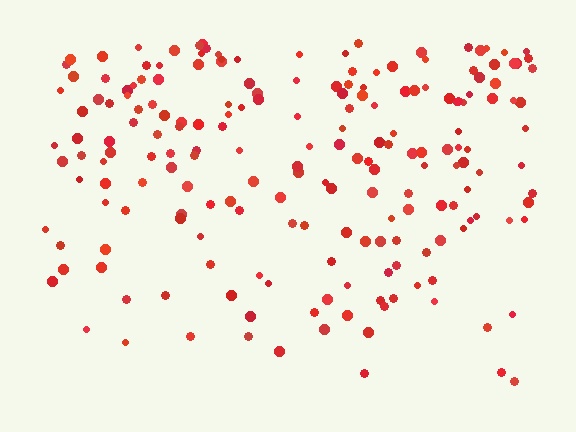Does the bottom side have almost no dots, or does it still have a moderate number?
Still a moderate number, just noticeably fewer than the top.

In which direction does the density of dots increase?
From bottom to top, with the top side densest.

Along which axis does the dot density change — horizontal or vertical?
Vertical.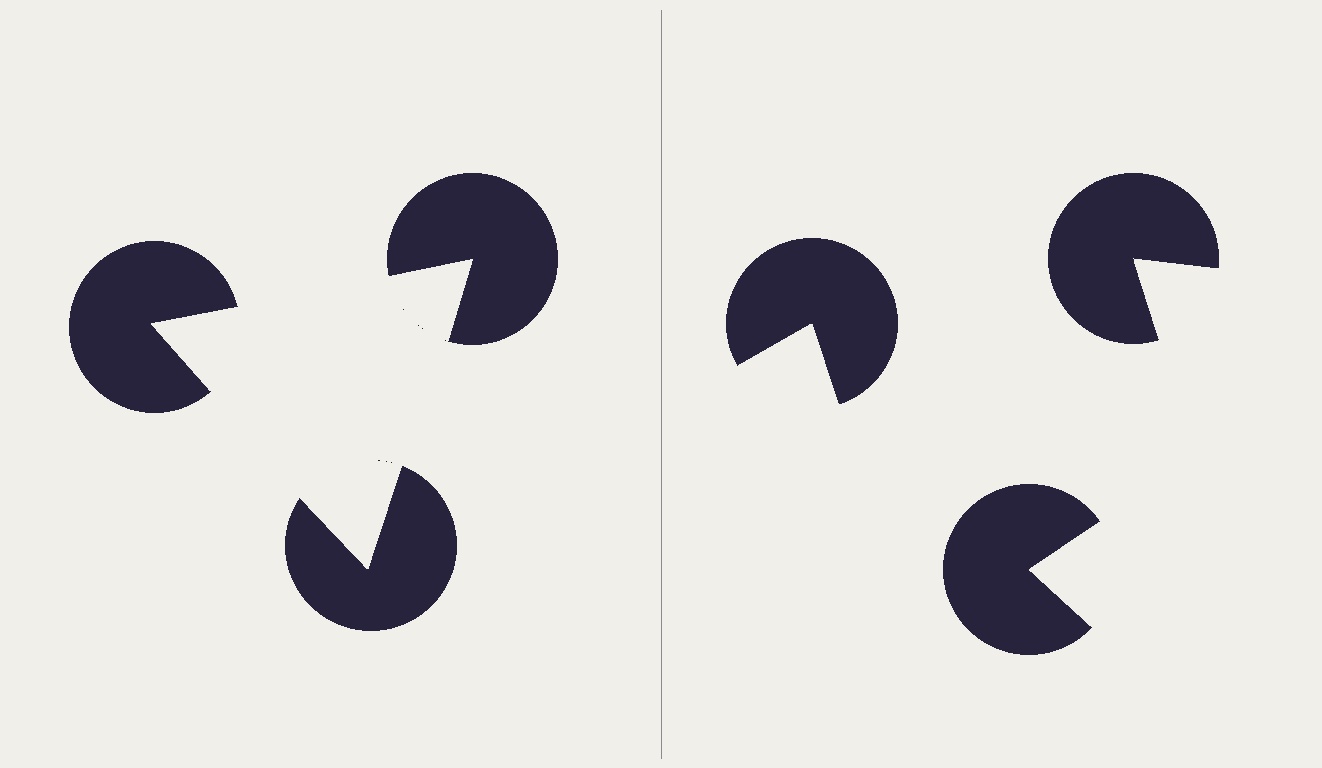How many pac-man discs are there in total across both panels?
6 — 3 on each side.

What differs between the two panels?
The pac-man discs are positioned identically on both sides; only the wedge orientations differ. On the left they align to a triangle; on the right they are misaligned.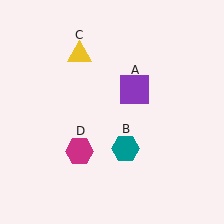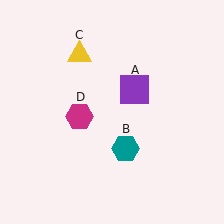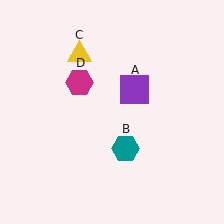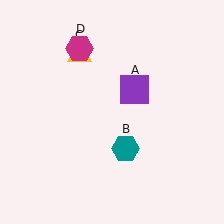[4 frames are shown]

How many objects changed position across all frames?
1 object changed position: magenta hexagon (object D).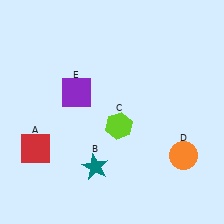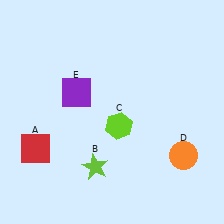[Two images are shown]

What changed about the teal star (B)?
In Image 1, B is teal. In Image 2, it changed to lime.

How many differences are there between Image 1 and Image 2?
There is 1 difference between the two images.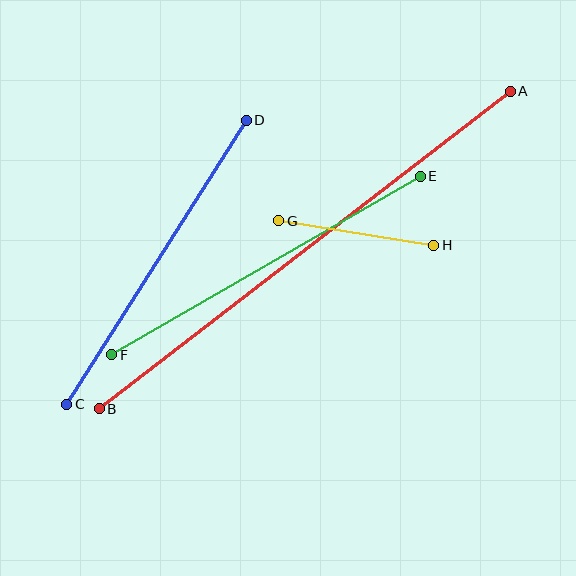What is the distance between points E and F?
The distance is approximately 356 pixels.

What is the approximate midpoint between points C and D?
The midpoint is at approximately (157, 262) pixels.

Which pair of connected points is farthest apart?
Points A and B are farthest apart.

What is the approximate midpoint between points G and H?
The midpoint is at approximately (356, 233) pixels.